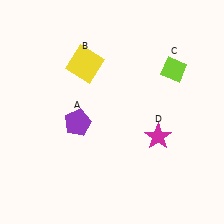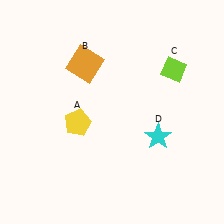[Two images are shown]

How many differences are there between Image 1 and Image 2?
There are 3 differences between the two images.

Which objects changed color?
A changed from purple to yellow. B changed from yellow to orange. D changed from magenta to cyan.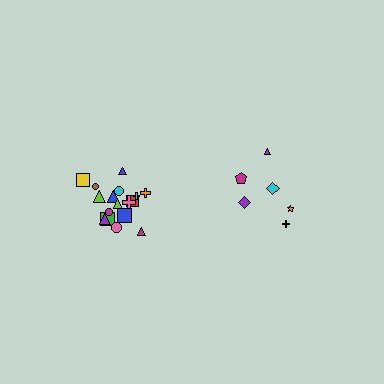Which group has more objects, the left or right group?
The left group.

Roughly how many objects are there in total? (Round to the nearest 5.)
Roughly 25 objects in total.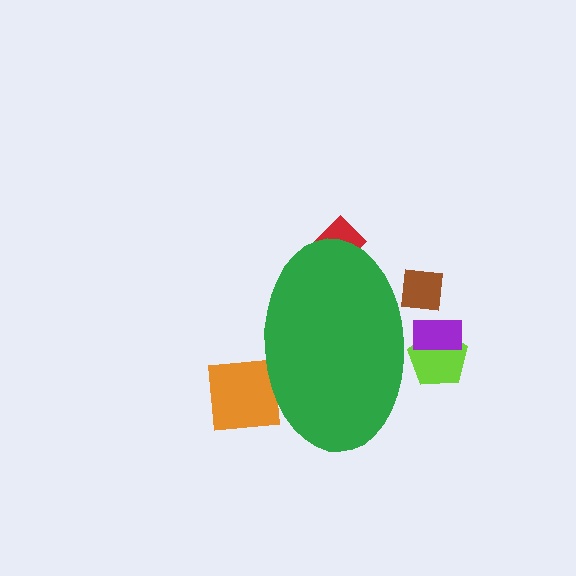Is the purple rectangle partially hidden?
Yes, the purple rectangle is partially hidden behind the green ellipse.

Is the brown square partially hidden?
Yes, the brown square is partially hidden behind the green ellipse.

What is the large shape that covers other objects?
A green ellipse.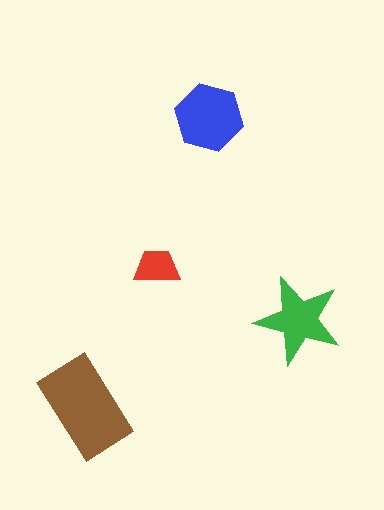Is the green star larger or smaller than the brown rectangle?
Smaller.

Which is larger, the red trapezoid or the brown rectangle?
The brown rectangle.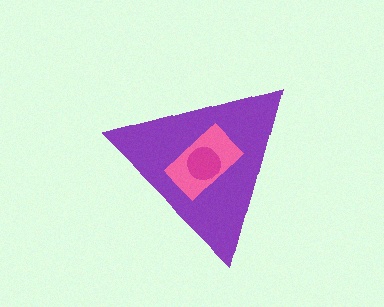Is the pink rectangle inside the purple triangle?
Yes.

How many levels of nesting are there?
3.